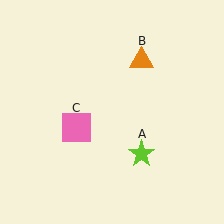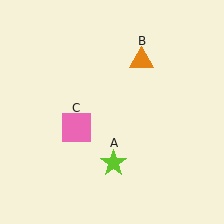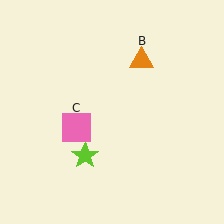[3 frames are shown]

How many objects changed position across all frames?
1 object changed position: lime star (object A).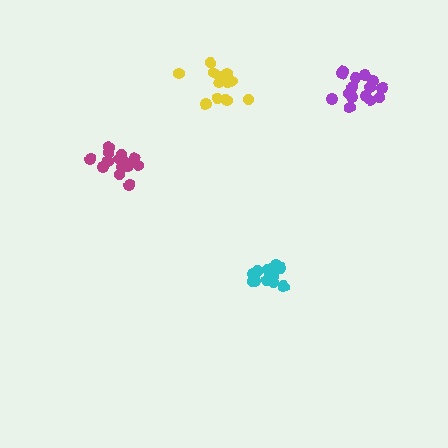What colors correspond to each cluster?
The clusters are colored: magenta, purple, yellow, cyan.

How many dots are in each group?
Group 1: 15 dots, Group 2: 15 dots, Group 3: 13 dots, Group 4: 13 dots (56 total).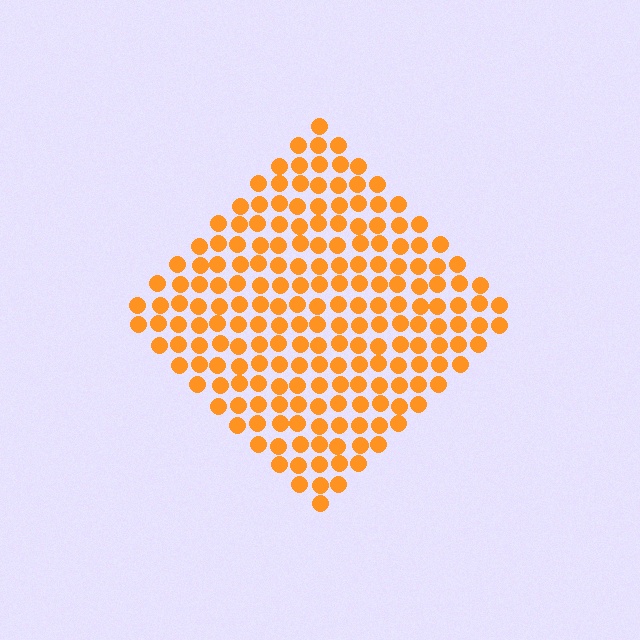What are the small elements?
The small elements are circles.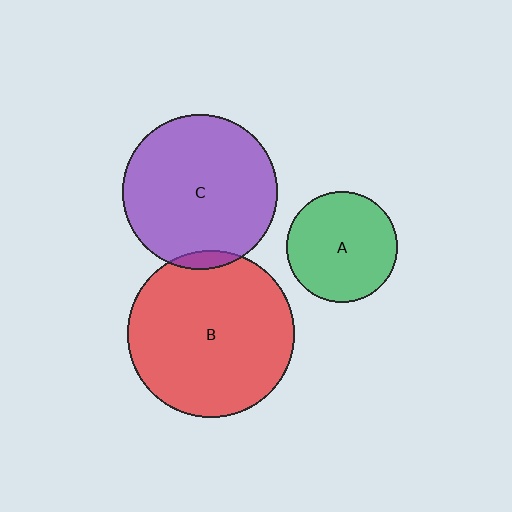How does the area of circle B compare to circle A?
Approximately 2.2 times.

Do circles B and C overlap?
Yes.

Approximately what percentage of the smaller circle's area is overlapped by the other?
Approximately 5%.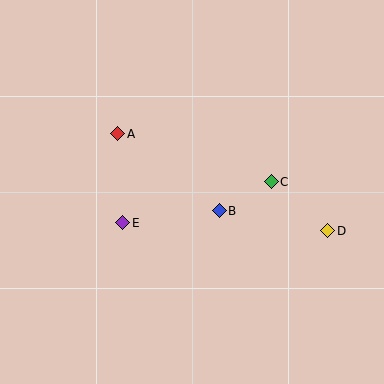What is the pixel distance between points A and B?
The distance between A and B is 127 pixels.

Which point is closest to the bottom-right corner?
Point D is closest to the bottom-right corner.